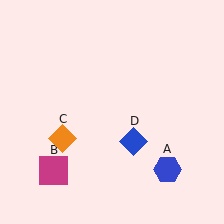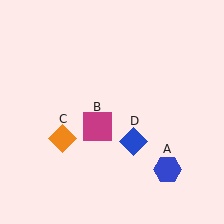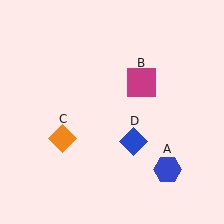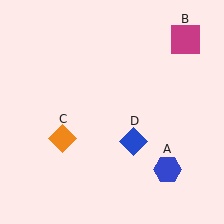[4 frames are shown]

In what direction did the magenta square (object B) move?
The magenta square (object B) moved up and to the right.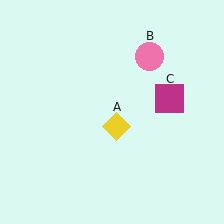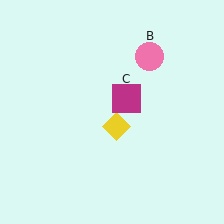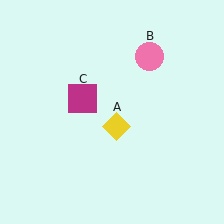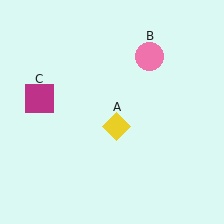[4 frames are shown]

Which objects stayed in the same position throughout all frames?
Yellow diamond (object A) and pink circle (object B) remained stationary.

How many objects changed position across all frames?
1 object changed position: magenta square (object C).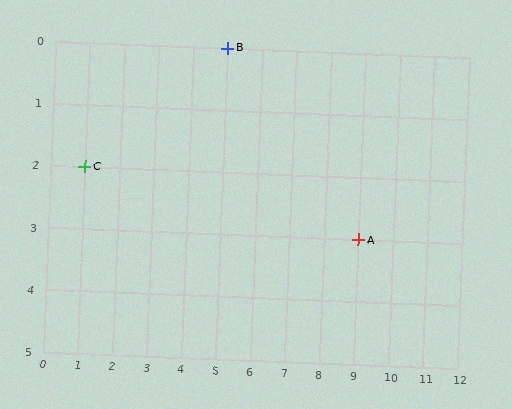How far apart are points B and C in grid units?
Points B and C are 4 columns and 2 rows apart (about 4.5 grid units diagonally).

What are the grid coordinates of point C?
Point C is at grid coordinates (1, 2).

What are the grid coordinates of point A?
Point A is at grid coordinates (9, 3).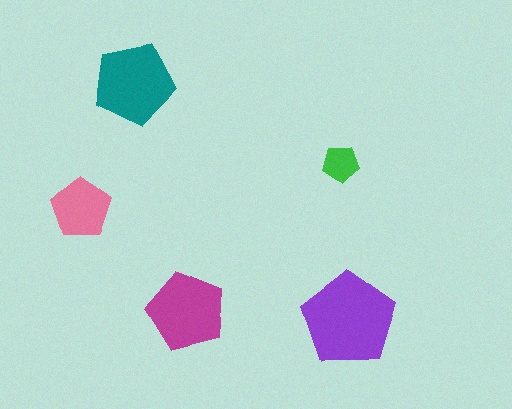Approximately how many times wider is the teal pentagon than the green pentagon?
About 2 times wider.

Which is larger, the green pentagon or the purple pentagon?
The purple one.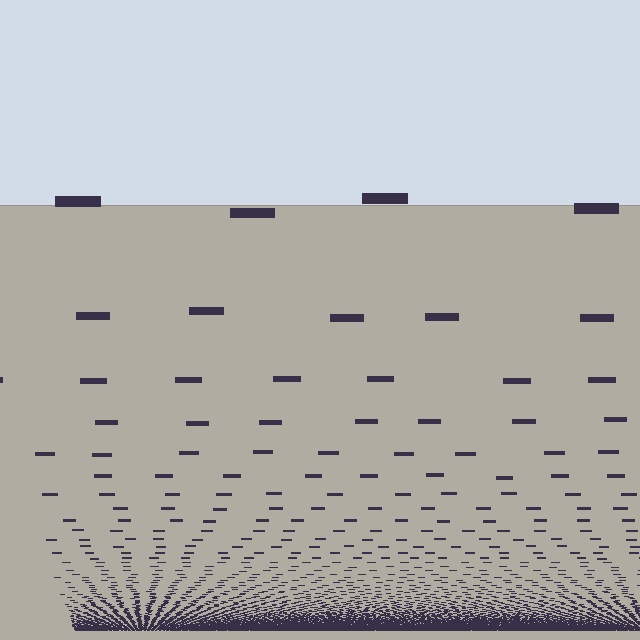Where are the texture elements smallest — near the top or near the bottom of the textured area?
Near the bottom.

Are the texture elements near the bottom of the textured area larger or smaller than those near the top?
Smaller. The gradient is inverted — elements near the bottom are smaller and denser.